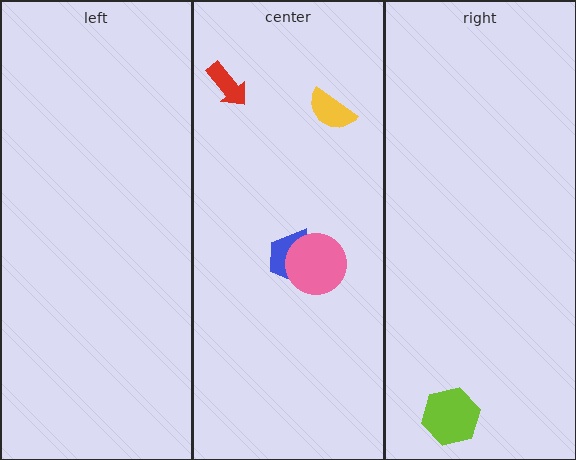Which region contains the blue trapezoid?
The center region.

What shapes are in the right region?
The lime hexagon.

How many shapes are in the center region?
4.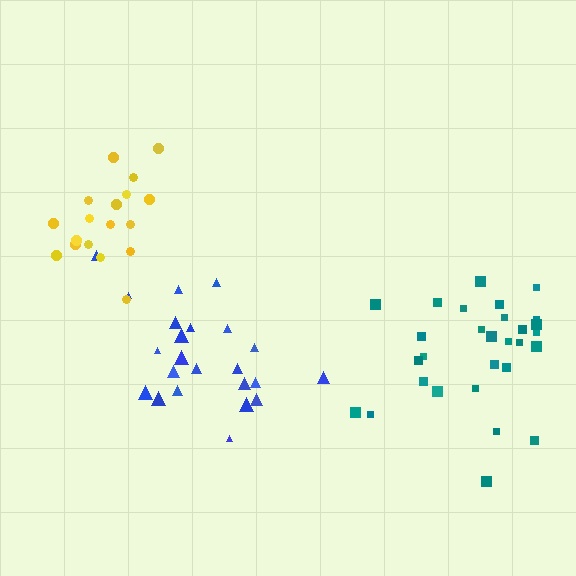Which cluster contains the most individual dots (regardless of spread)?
Teal (29).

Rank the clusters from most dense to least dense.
teal, blue, yellow.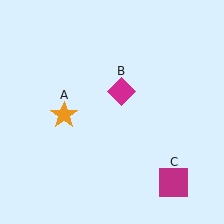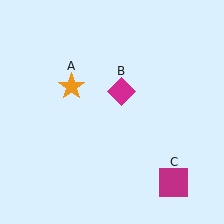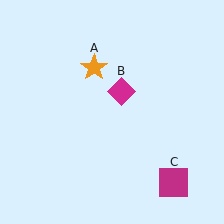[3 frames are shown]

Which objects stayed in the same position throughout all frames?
Magenta diamond (object B) and magenta square (object C) remained stationary.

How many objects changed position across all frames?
1 object changed position: orange star (object A).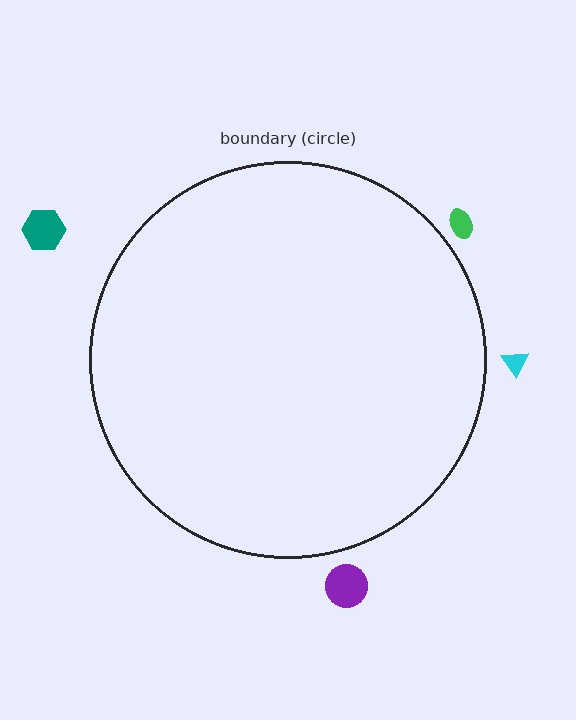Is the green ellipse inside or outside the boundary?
Outside.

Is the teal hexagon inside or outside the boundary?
Outside.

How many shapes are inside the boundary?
0 inside, 4 outside.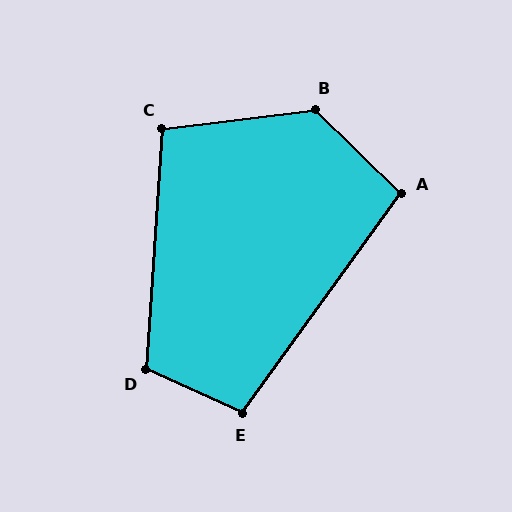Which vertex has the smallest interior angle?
A, at approximately 99 degrees.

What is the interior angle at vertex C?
Approximately 101 degrees (obtuse).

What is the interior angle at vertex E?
Approximately 101 degrees (obtuse).